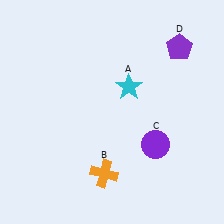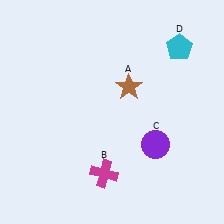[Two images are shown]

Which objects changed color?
A changed from cyan to brown. B changed from orange to magenta. D changed from purple to cyan.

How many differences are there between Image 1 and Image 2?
There are 3 differences between the two images.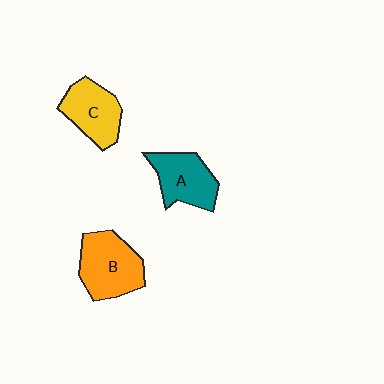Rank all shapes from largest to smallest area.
From largest to smallest: B (orange), A (teal), C (yellow).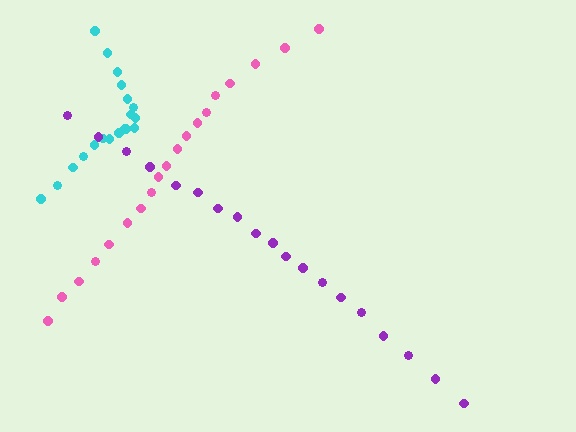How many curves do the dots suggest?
There are 3 distinct paths.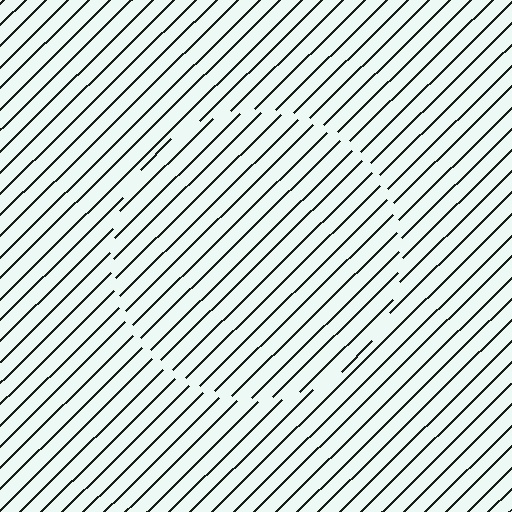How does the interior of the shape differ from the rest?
The interior of the shape contains the same grating, shifted by half a period — the contour is defined by the phase discontinuity where line-ends from the inner and outer gratings abut.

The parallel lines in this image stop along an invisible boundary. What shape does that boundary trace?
An illusory circle. The interior of the shape contains the same grating, shifted by half a period — the contour is defined by the phase discontinuity where line-ends from the inner and outer gratings abut.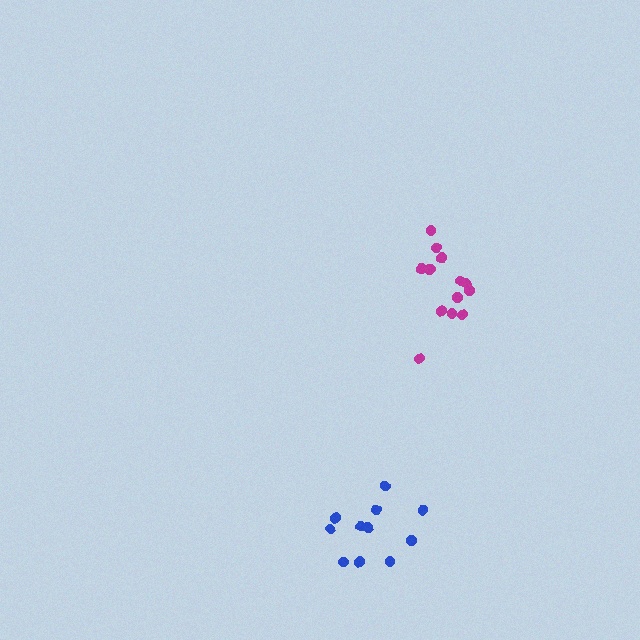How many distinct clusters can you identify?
There are 2 distinct clusters.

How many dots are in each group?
Group 1: 14 dots, Group 2: 11 dots (25 total).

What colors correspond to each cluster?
The clusters are colored: magenta, blue.